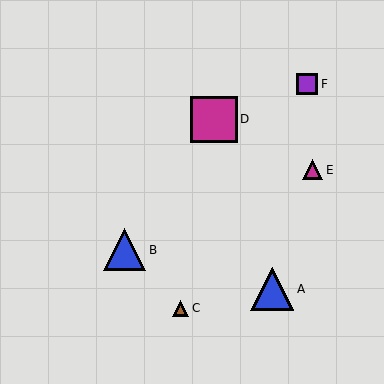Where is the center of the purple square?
The center of the purple square is at (307, 84).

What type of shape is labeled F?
Shape F is a purple square.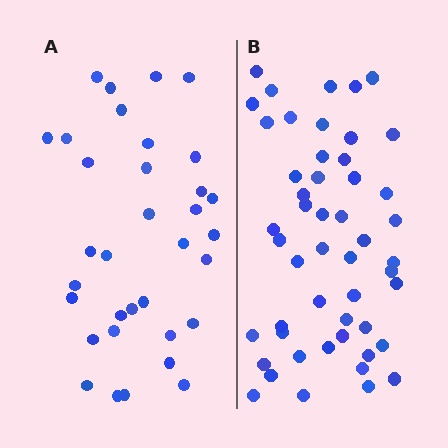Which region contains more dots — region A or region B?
Region B (the right region) has more dots.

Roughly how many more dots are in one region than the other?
Region B has approximately 15 more dots than region A.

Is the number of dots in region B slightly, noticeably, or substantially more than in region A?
Region B has substantially more. The ratio is roughly 1.5 to 1.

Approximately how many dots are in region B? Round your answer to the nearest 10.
About 50 dots.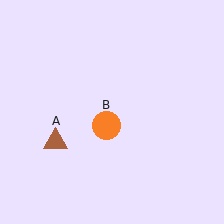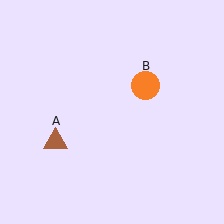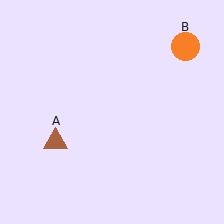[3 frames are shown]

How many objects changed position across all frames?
1 object changed position: orange circle (object B).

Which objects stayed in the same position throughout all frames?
Brown triangle (object A) remained stationary.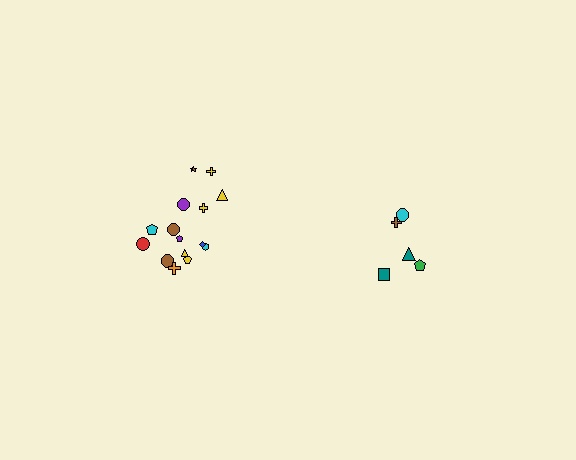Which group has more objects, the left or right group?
The left group.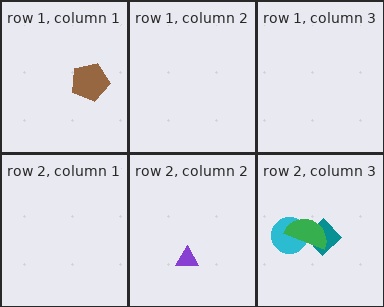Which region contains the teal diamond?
The row 2, column 3 region.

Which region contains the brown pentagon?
The row 1, column 1 region.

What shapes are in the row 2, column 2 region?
The purple triangle.